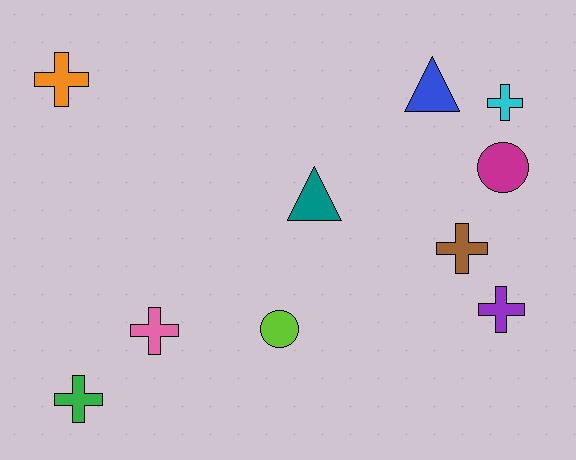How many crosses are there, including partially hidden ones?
There are 6 crosses.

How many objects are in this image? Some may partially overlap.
There are 10 objects.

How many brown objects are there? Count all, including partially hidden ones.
There is 1 brown object.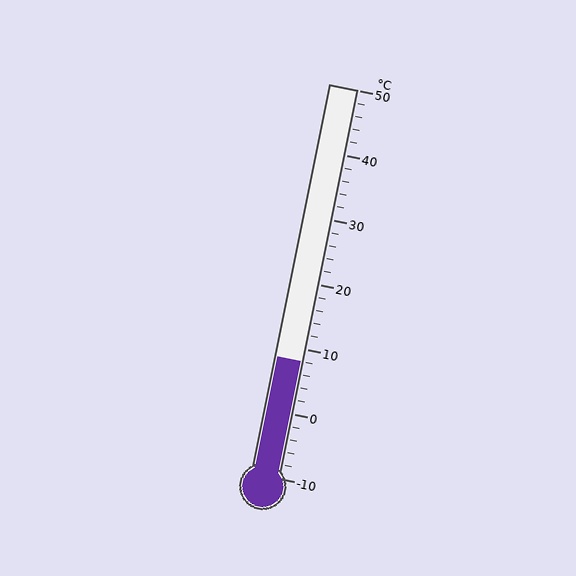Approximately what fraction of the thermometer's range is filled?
The thermometer is filled to approximately 30% of its range.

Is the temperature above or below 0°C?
The temperature is above 0°C.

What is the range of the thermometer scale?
The thermometer scale ranges from -10°C to 50°C.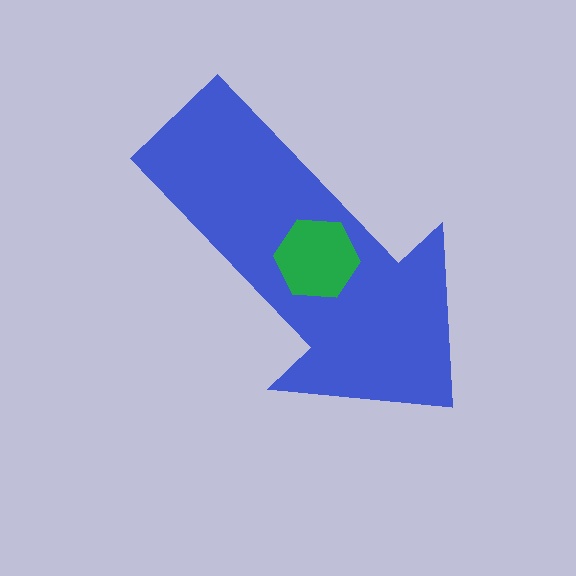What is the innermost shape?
The green hexagon.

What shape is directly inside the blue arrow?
The green hexagon.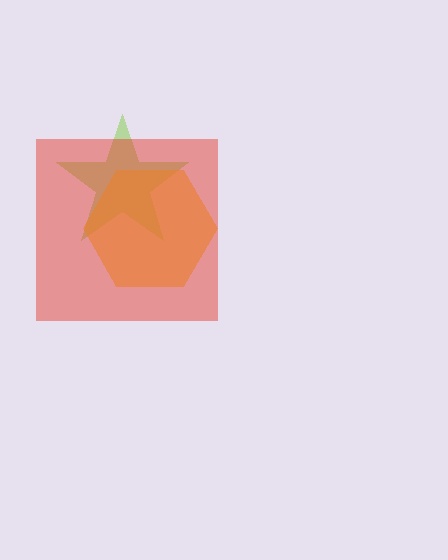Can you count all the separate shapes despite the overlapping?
Yes, there are 3 separate shapes.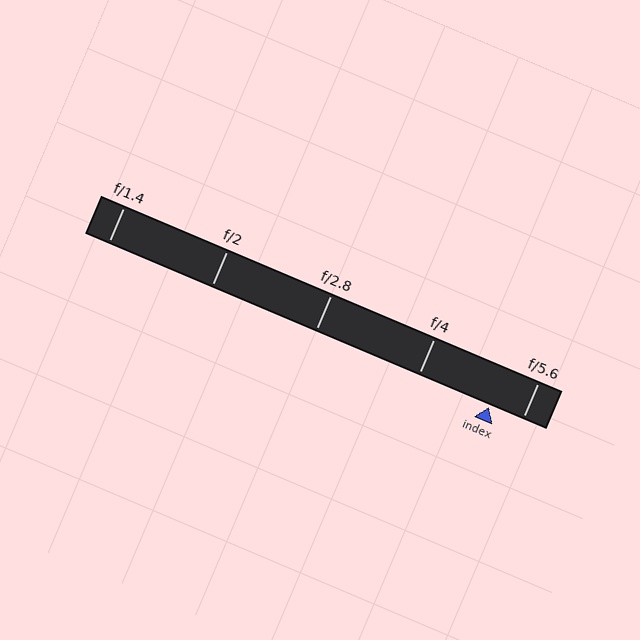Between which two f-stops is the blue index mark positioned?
The index mark is between f/4 and f/5.6.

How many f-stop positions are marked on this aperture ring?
There are 5 f-stop positions marked.